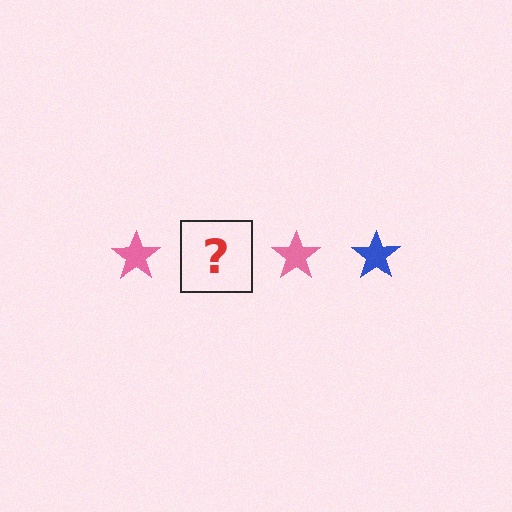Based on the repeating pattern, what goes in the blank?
The blank should be a blue star.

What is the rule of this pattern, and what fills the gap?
The rule is that the pattern cycles through pink, blue stars. The gap should be filled with a blue star.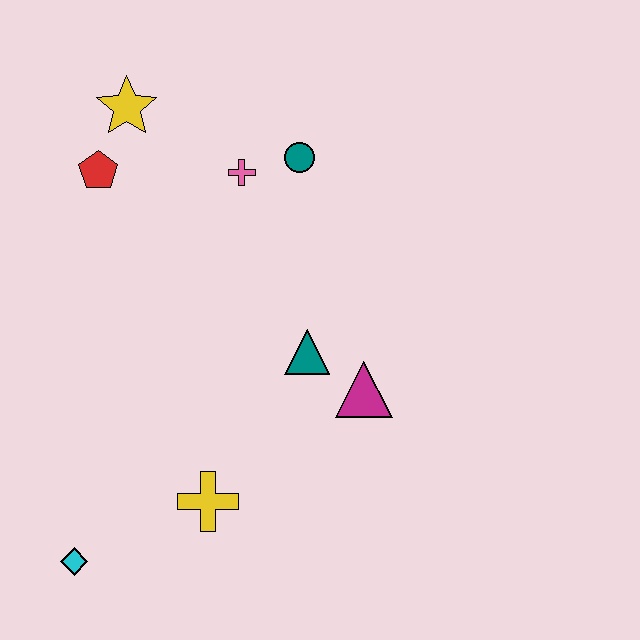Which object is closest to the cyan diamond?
The yellow cross is closest to the cyan diamond.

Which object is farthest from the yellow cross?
The yellow star is farthest from the yellow cross.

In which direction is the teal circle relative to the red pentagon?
The teal circle is to the right of the red pentagon.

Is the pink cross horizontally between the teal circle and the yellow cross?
Yes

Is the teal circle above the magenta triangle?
Yes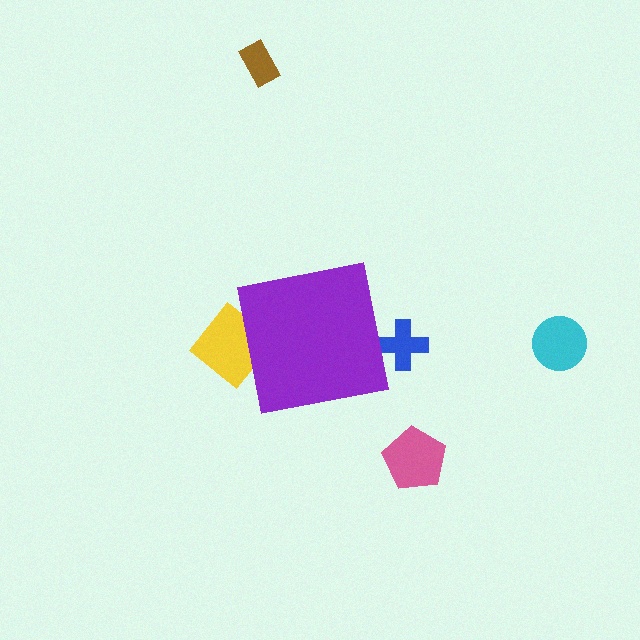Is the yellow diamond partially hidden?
Yes, the yellow diamond is partially hidden behind the purple square.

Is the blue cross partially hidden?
Yes, the blue cross is partially hidden behind the purple square.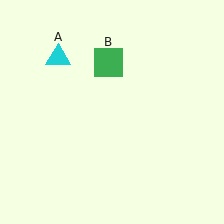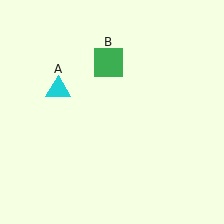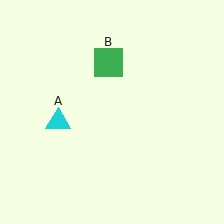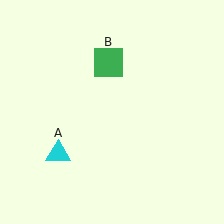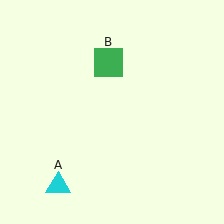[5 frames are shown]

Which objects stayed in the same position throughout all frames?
Green square (object B) remained stationary.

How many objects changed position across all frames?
1 object changed position: cyan triangle (object A).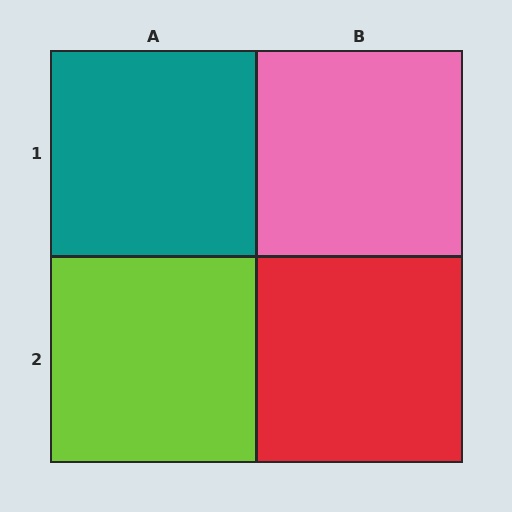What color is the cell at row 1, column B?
Pink.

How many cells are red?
1 cell is red.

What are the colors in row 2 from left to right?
Lime, red.